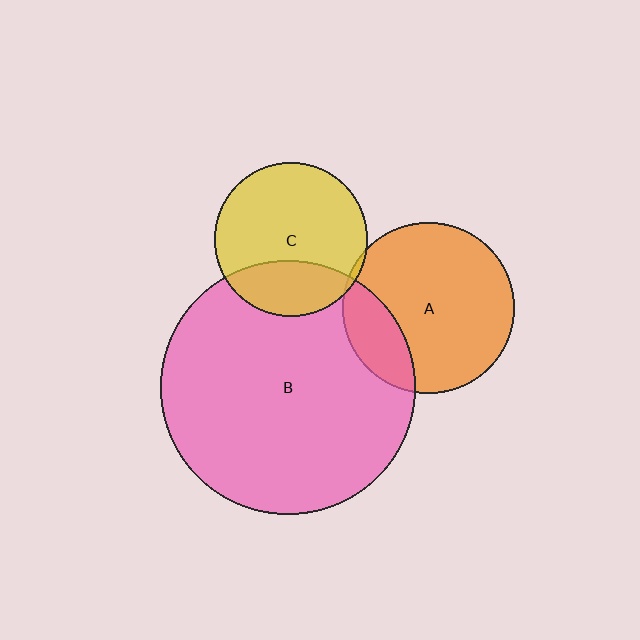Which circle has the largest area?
Circle B (pink).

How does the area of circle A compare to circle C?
Approximately 1.3 times.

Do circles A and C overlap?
Yes.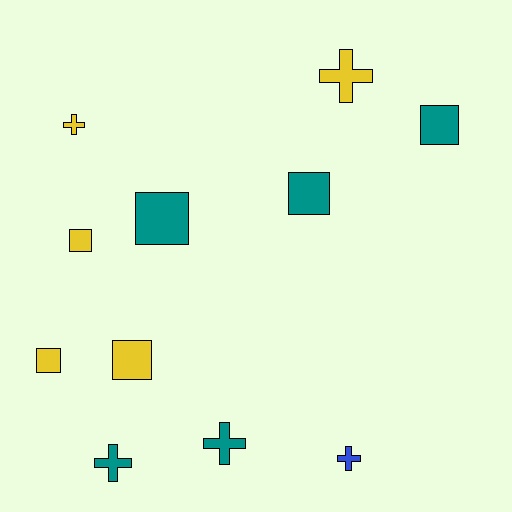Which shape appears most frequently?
Square, with 6 objects.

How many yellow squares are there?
There are 3 yellow squares.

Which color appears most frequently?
Yellow, with 5 objects.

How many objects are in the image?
There are 11 objects.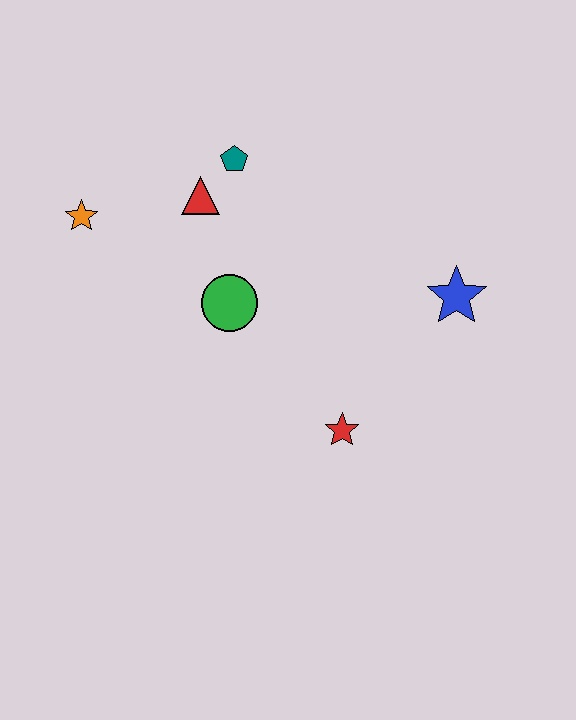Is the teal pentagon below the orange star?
No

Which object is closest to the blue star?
The red star is closest to the blue star.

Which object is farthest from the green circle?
The blue star is farthest from the green circle.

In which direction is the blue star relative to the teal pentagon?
The blue star is to the right of the teal pentagon.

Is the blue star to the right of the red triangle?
Yes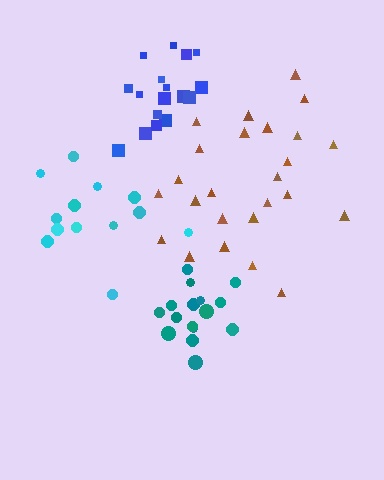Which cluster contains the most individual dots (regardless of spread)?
Brown (25).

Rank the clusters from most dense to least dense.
teal, blue, cyan, brown.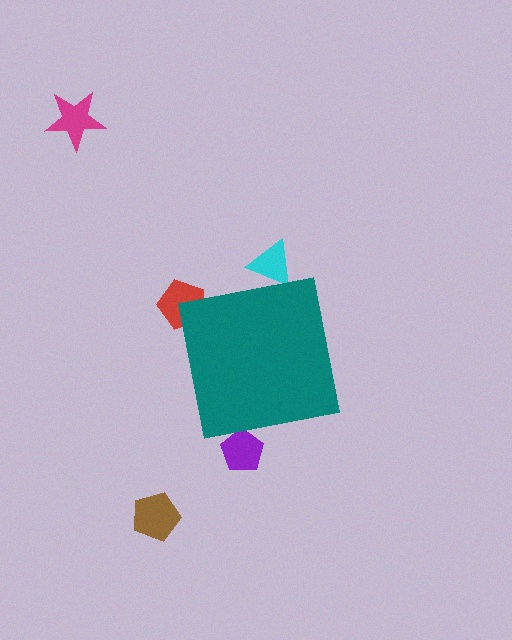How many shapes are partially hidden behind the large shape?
3 shapes are partially hidden.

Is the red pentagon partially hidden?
Yes, the red pentagon is partially hidden behind the teal square.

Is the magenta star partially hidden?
No, the magenta star is fully visible.